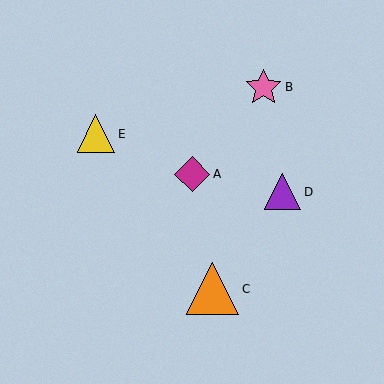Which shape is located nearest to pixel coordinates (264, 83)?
The pink star (labeled B) at (263, 87) is nearest to that location.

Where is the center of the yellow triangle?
The center of the yellow triangle is at (96, 134).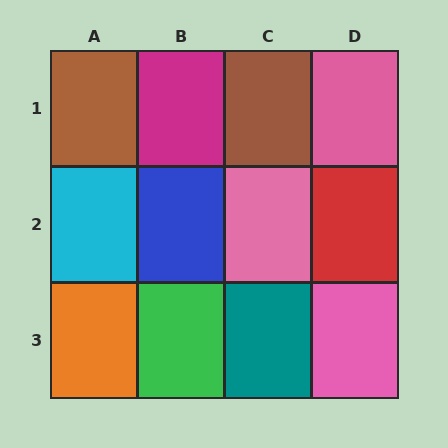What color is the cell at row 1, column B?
Magenta.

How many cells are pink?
3 cells are pink.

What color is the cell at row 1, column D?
Pink.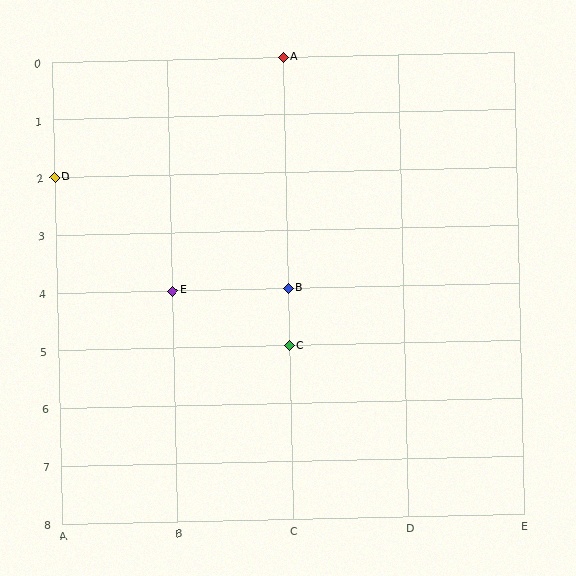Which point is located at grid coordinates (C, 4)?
Point B is at (C, 4).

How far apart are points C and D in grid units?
Points C and D are 2 columns and 3 rows apart (about 3.6 grid units diagonally).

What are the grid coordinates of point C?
Point C is at grid coordinates (C, 5).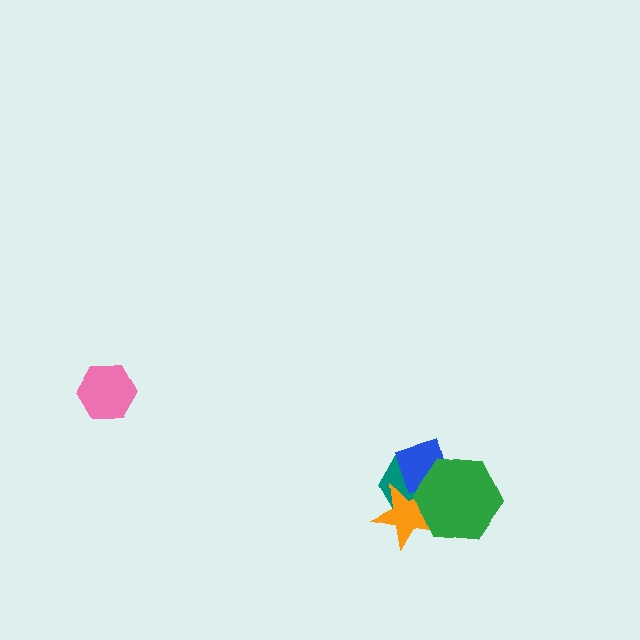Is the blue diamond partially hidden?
Yes, it is partially covered by another shape.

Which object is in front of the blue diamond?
The green hexagon is in front of the blue diamond.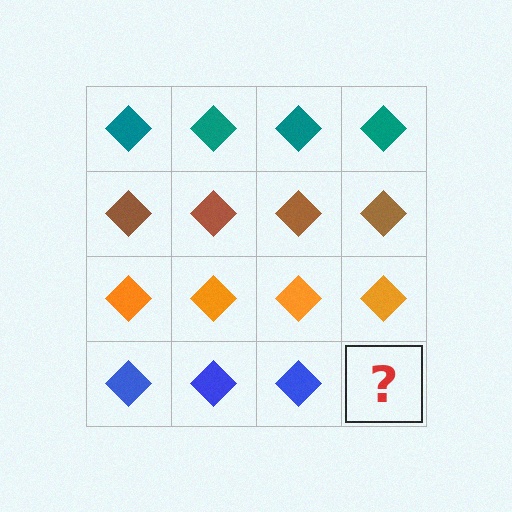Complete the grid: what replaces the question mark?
The question mark should be replaced with a blue diamond.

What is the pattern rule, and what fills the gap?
The rule is that each row has a consistent color. The gap should be filled with a blue diamond.